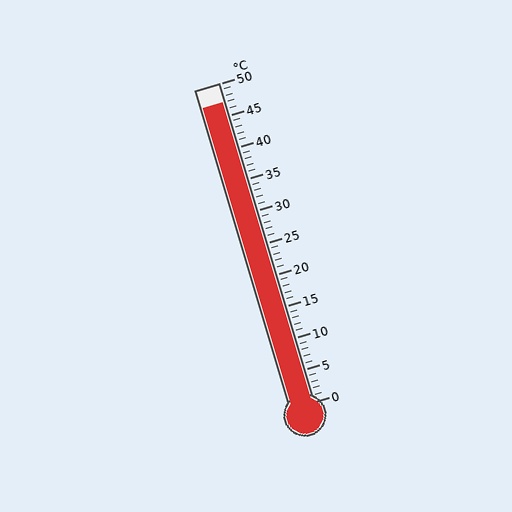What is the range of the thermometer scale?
The thermometer scale ranges from 0°C to 50°C.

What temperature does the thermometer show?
The thermometer shows approximately 47°C.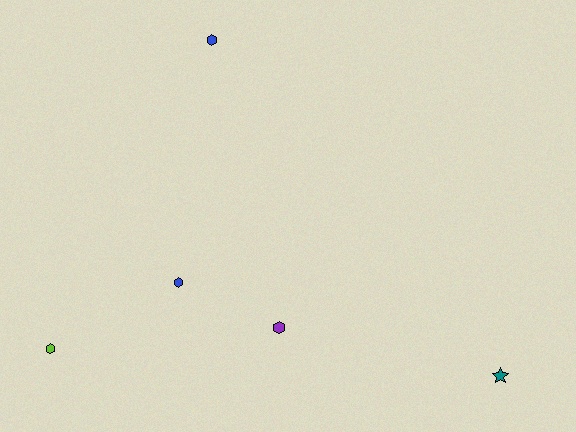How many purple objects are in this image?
There is 1 purple object.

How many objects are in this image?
There are 5 objects.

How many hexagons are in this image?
There are 4 hexagons.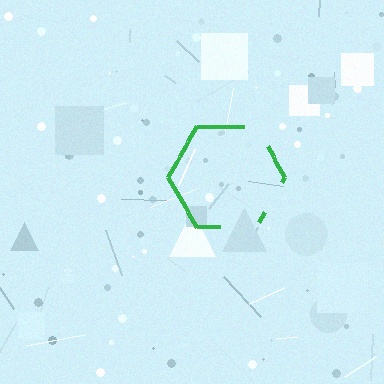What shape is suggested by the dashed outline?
The dashed outline suggests a hexagon.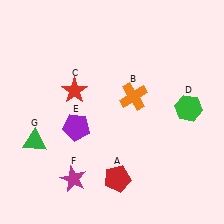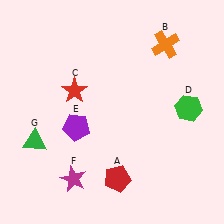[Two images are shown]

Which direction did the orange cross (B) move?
The orange cross (B) moved up.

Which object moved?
The orange cross (B) moved up.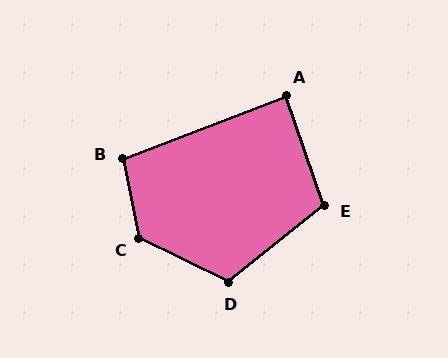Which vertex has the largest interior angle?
C, at approximately 128 degrees.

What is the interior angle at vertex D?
Approximately 115 degrees (obtuse).